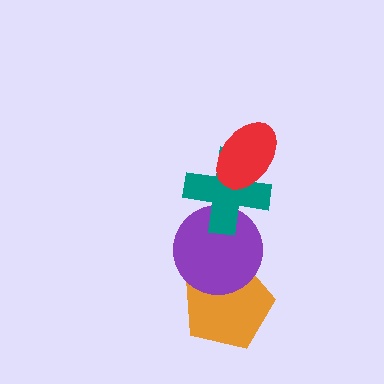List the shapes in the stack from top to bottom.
From top to bottom: the red ellipse, the teal cross, the purple circle, the orange pentagon.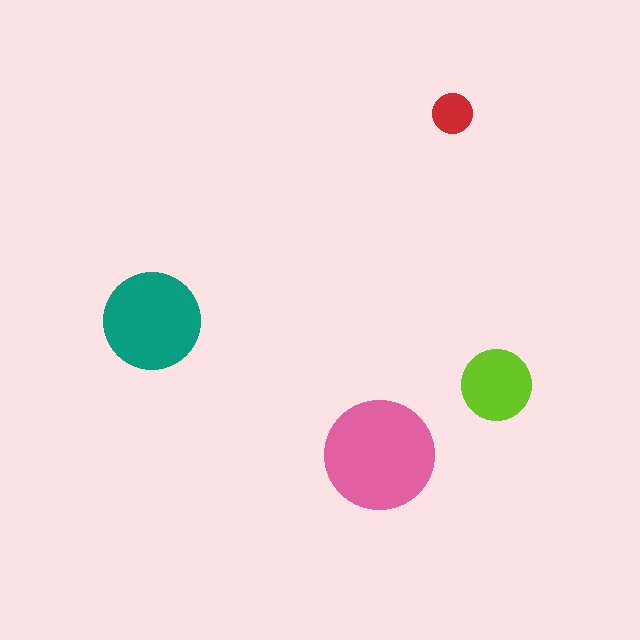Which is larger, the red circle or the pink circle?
The pink one.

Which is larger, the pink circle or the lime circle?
The pink one.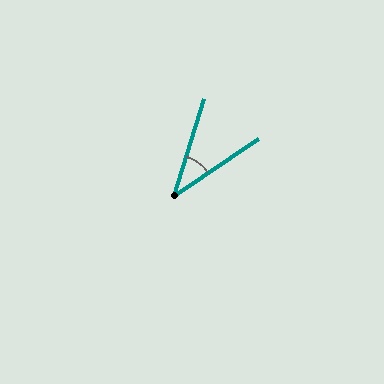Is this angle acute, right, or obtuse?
It is acute.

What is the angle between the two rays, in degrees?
Approximately 38 degrees.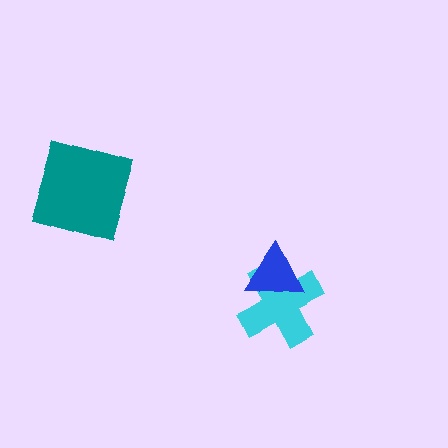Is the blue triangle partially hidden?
No, no other shape covers it.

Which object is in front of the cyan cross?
The blue triangle is in front of the cyan cross.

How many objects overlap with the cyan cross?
1 object overlaps with the cyan cross.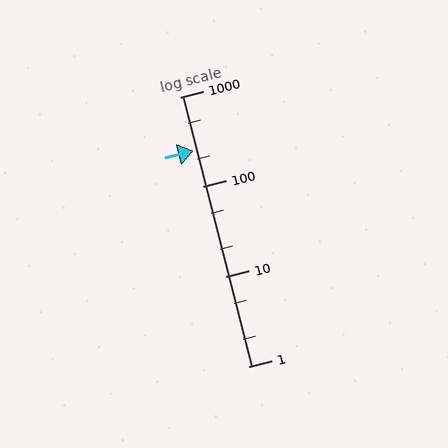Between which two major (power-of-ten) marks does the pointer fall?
The pointer is between 100 and 1000.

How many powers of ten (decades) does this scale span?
The scale spans 3 decades, from 1 to 1000.